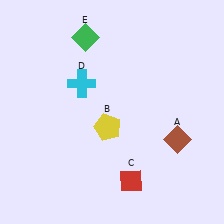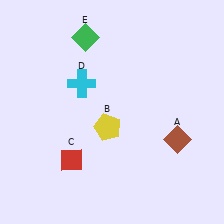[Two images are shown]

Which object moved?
The red diamond (C) moved left.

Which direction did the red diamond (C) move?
The red diamond (C) moved left.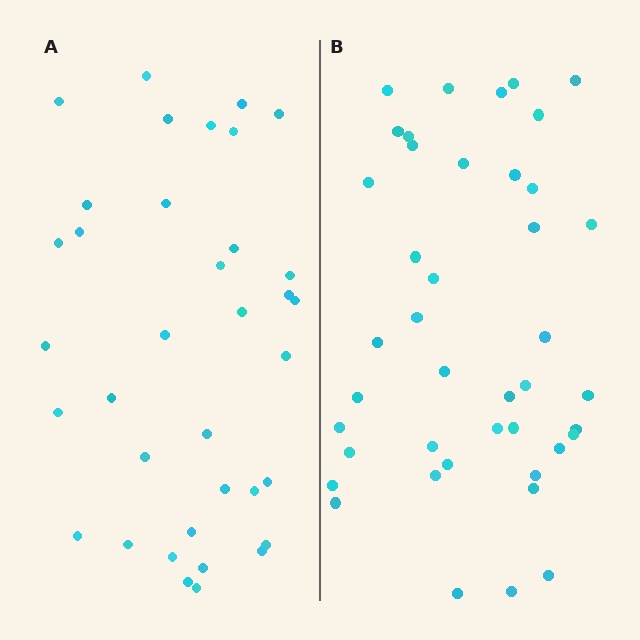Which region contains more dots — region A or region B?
Region B (the right region) has more dots.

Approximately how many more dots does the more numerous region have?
Region B has about 6 more dots than region A.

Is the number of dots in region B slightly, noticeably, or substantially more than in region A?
Region B has only slightly more — the two regions are fairly close. The ratio is roughly 1.2 to 1.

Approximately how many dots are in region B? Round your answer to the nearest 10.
About 40 dots. (The exact count is 42, which rounds to 40.)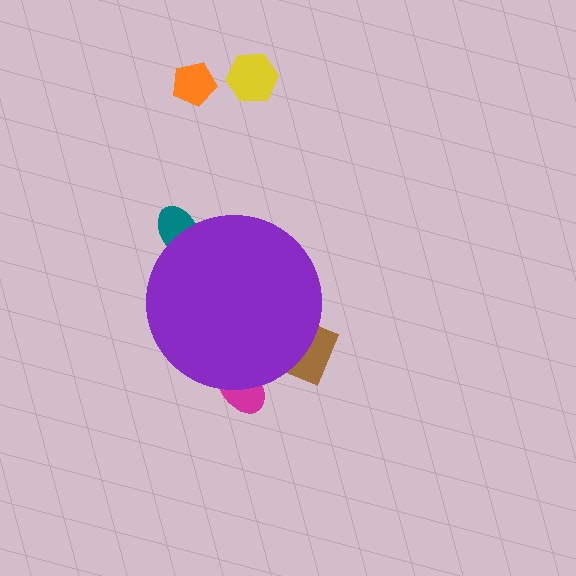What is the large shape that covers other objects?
A purple circle.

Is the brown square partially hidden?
Yes, the brown square is partially hidden behind the purple circle.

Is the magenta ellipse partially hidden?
Yes, the magenta ellipse is partially hidden behind the purple circle.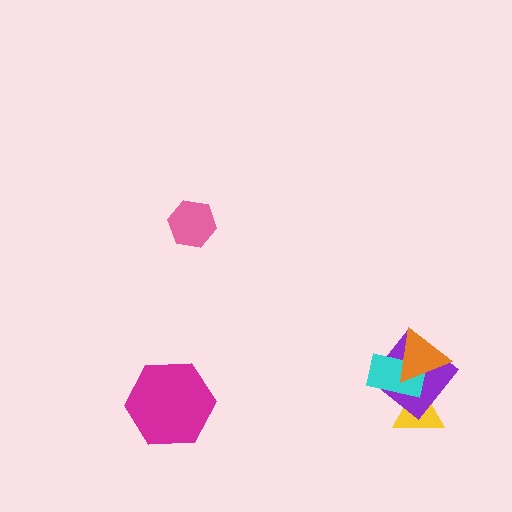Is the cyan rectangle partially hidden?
Yes, it is partially covered by another shape.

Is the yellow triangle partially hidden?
Yes, it is partially covered by another shape.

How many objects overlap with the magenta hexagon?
0 objects overlap with the magenta hexagon.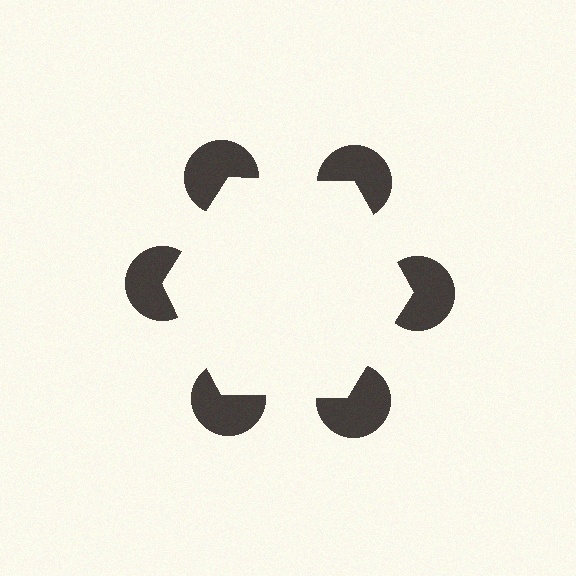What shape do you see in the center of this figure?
An illusory hexagon — its edges are inferred from the aligned wedge cuts in the pac-man discs, not physically drawn.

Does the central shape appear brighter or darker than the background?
It typically appears slightly brighter than the background, even though no actual brightness change is drawn.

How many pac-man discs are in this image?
There are 6 — one at each vertex of the illusory hexagon.